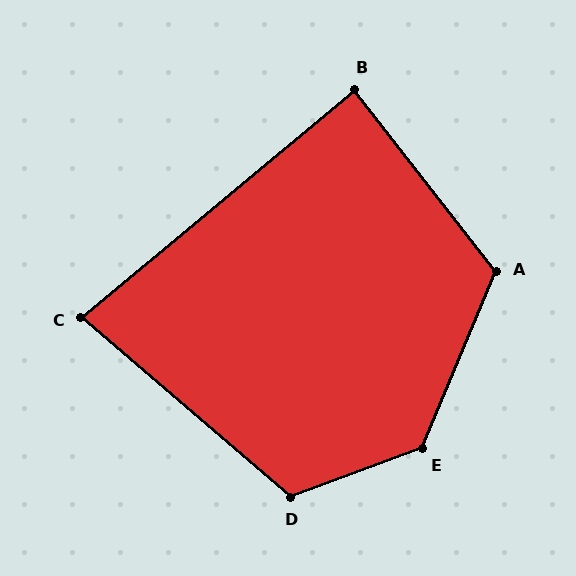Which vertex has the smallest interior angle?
C, at approximately 80 degrees.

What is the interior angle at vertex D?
Approximately 119 degrees (obtuse).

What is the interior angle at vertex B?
Approximately 88 degrees (approximately right).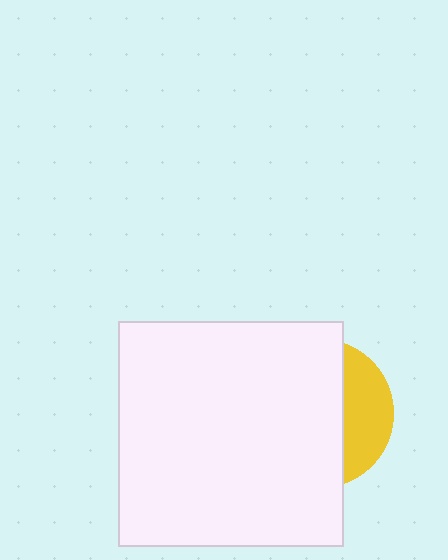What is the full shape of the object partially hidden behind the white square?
The partially hidden object is a yellow circle.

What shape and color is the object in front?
The object in front is a white square.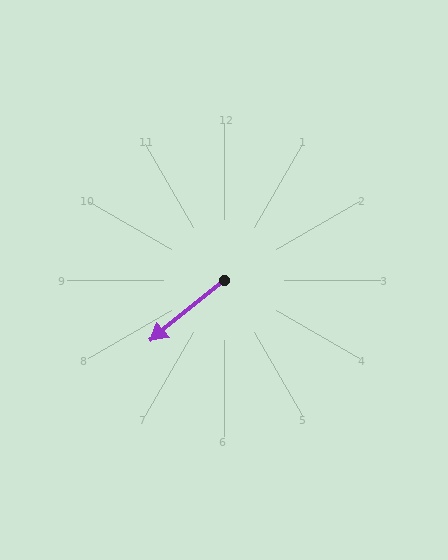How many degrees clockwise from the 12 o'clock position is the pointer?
Approximately 231 degrees.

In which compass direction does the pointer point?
Southwest.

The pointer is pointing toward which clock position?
Roughly 8 o'clock.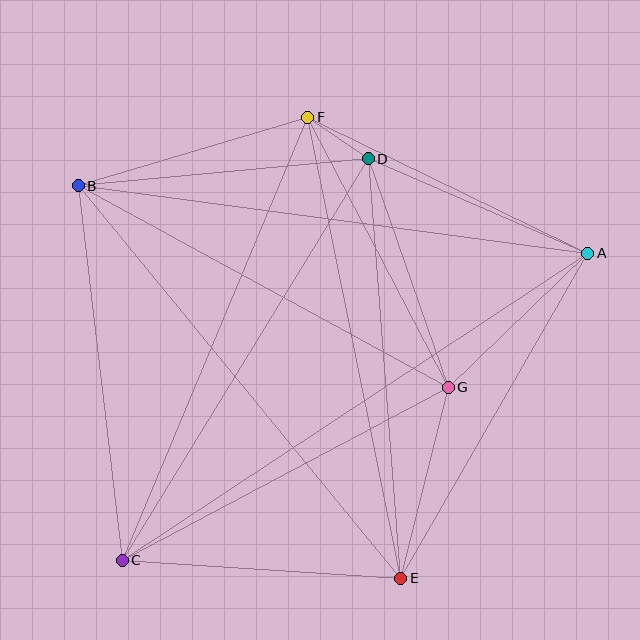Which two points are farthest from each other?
Points A and C are farthest from each other.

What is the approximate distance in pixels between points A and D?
The distance between A and D is approximately 239 pixels.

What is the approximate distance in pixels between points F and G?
The distance between F and G is approximately 304 pixels.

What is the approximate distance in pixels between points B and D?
The distance between B and D is approximately 291 pixels.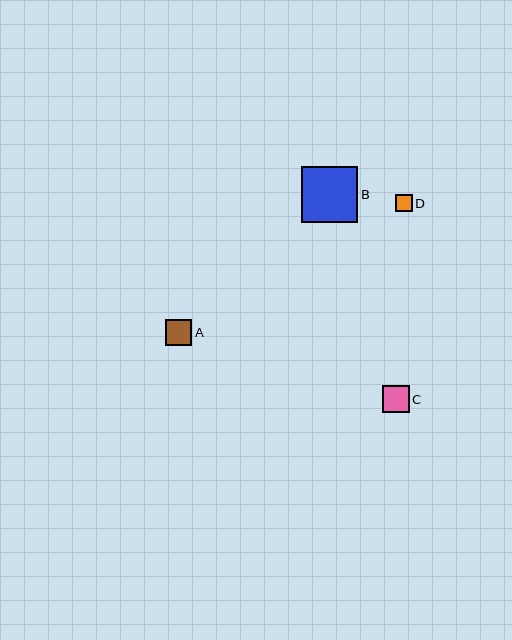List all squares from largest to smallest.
From largest to smallest: B, C, A, D.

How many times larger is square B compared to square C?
Square B is approximately 2.1 times the size of square C.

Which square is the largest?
Square B is the largest with a size of approximately 56 pixels.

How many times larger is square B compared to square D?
Square B is approximately 3.4 times the size of square D.